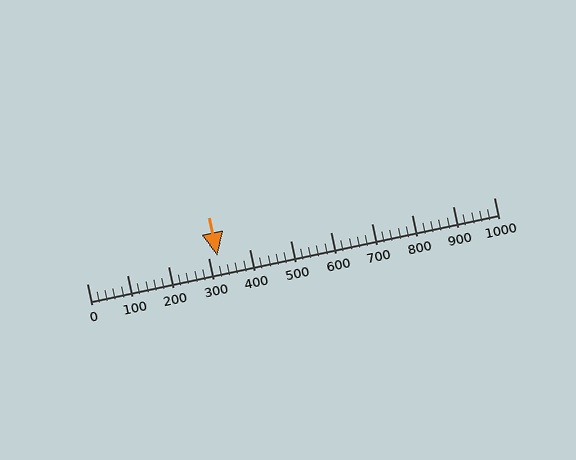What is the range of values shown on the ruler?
The ruler shows values from 0 to 1000.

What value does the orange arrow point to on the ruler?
The orange arrow points to approximately 320.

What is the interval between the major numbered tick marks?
The major tick marks are spaced 100 units apart.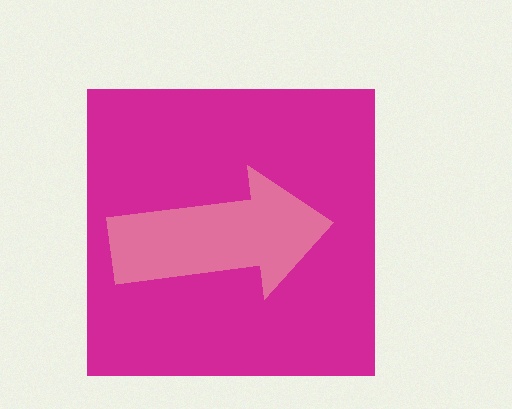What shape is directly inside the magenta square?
The pink arrow.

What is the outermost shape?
The magenta square.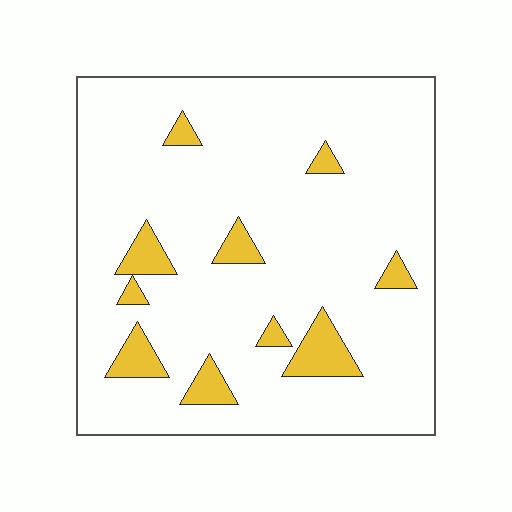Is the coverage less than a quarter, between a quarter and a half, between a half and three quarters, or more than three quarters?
Less than a quarter.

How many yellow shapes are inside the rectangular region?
10.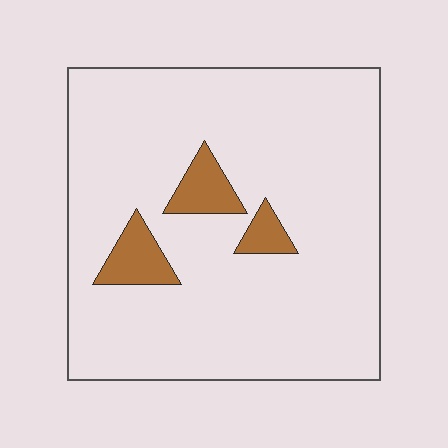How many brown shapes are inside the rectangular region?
3.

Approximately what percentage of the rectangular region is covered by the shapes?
Approximately 10%.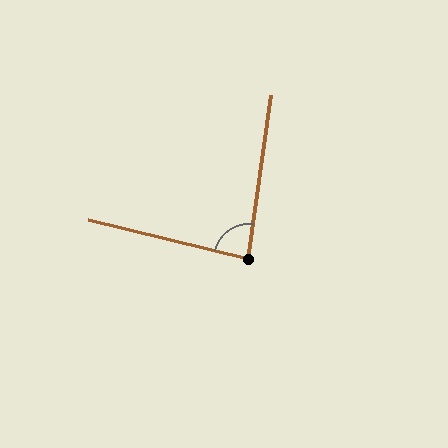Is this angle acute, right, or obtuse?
It is acute.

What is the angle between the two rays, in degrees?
Approximately 84 degrees.